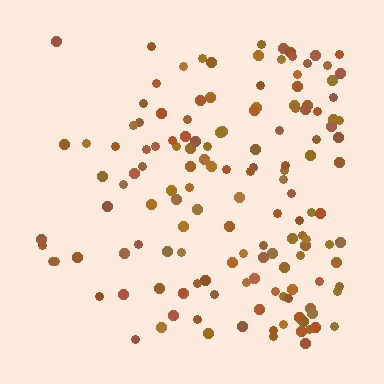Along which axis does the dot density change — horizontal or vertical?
Horizontal.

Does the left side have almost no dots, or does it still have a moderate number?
Still a moderate number, just noticeably fewer than the right.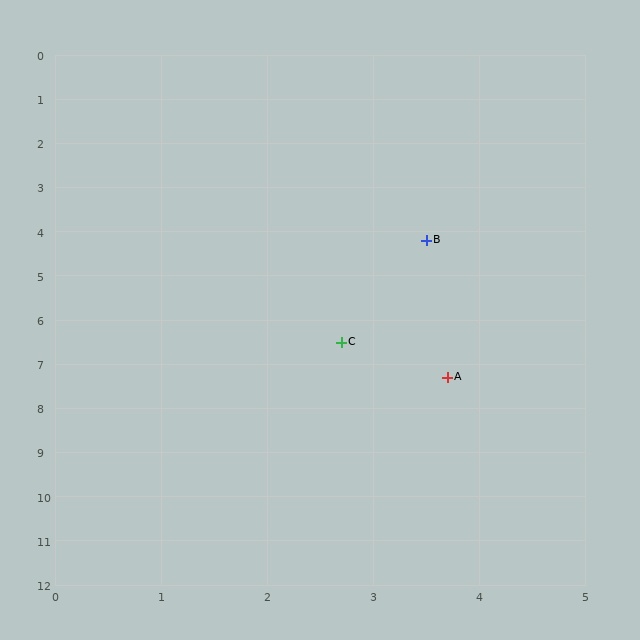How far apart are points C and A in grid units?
Points C and A are about 1.3 grid units apart.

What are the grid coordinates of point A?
Point A is at approximately (3.7, 7.3).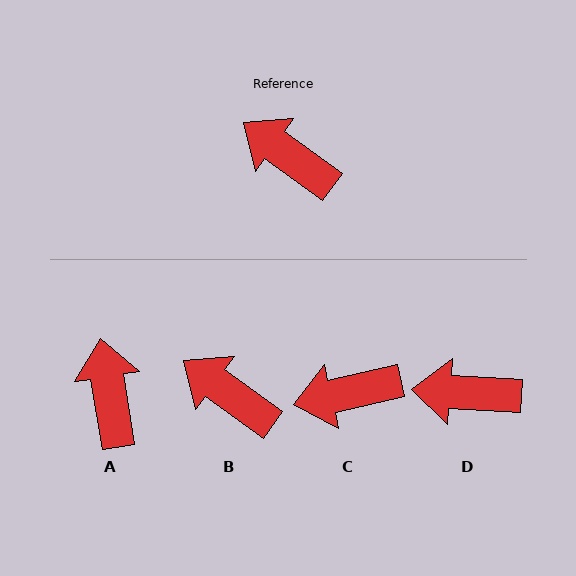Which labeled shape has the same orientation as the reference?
B.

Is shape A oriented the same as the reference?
No, it is off by about 45 degrees.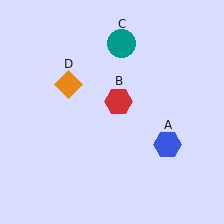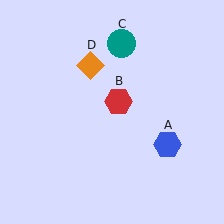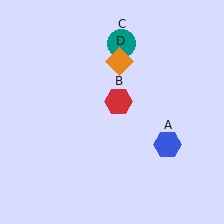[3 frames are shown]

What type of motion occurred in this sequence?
The orange diamond (object D) rotated clockwise around the center of the scene.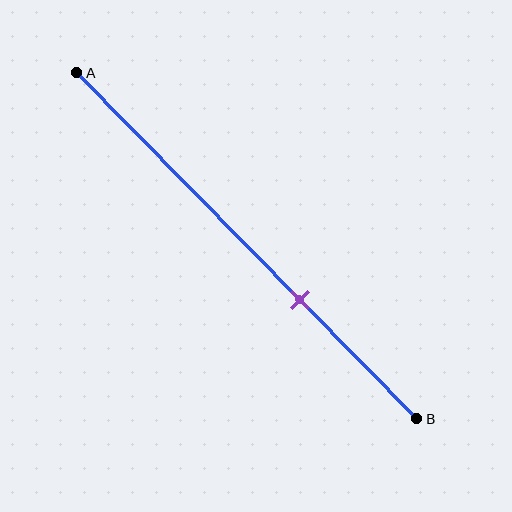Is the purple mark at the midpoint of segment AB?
No, the mark is at about 65% from A, not at the 50% midpoint.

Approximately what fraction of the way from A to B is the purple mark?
The purple mark is approximately 65% of the way from A to B.